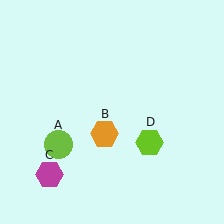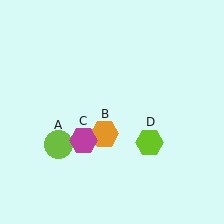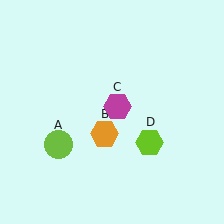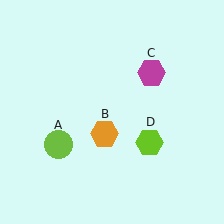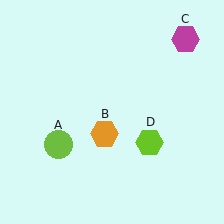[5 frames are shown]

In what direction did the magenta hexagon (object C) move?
The magenta hexagon (object C) moved up and to the right.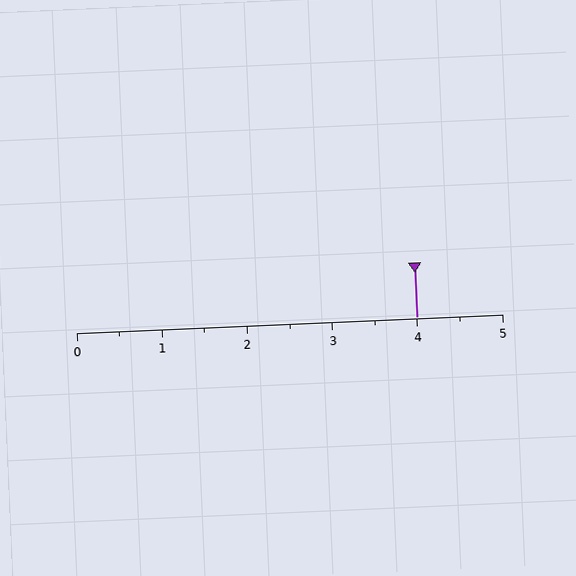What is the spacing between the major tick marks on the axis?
The major ticks are spaced 1 apart.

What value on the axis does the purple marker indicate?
The marker indicates approximately 4.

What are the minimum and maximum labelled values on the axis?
The axis runs from 0 to 5.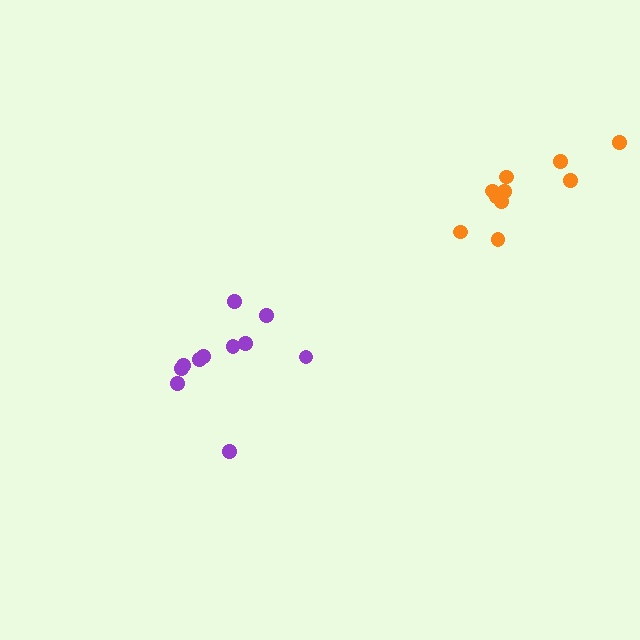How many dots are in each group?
Group 1: 11 dots, Group 2: 10 dots (21 total).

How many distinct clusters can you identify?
There are 2 distinct clusters.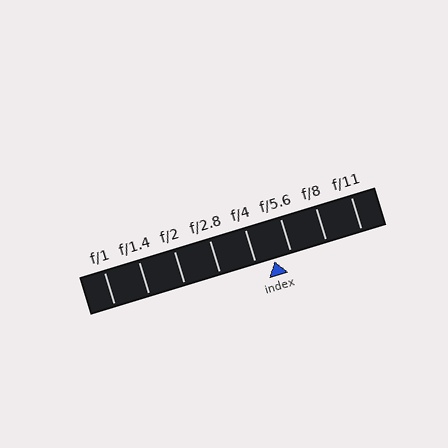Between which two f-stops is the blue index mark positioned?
The index mark is between f/4 and f/5.6.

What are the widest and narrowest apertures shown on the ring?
The widest aperture shown is f/1 and the narrowest is f/11.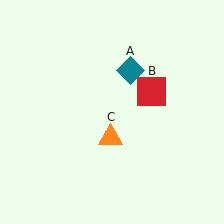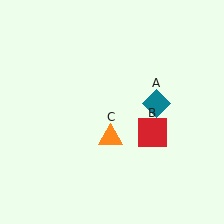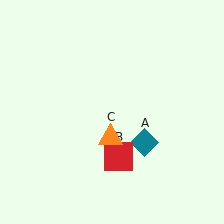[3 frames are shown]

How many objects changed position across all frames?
2 objects changed position: teal diamond (object A), red square (object B).